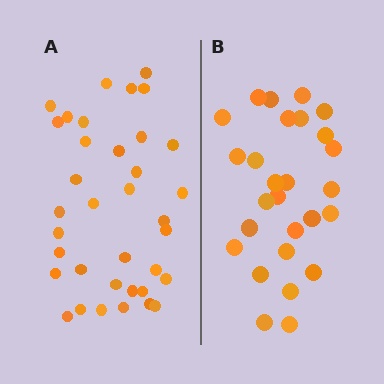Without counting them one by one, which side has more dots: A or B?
Region A (the left region) has more dots.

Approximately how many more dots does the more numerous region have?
Region A has roughly 8 or so more dots than region B.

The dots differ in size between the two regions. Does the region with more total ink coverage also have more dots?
No. Region B has more total ink coverage because its dots are larger, but region A actually contains more individual dots. Total area can be misleading — the number of items is what matters here.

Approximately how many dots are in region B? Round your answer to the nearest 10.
About 30 dots. (The exact count is 27, which rounds to 30.)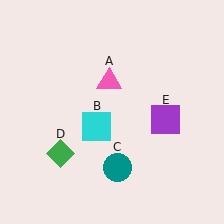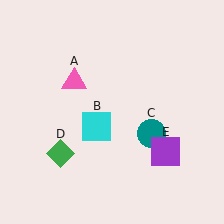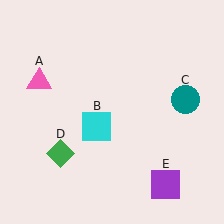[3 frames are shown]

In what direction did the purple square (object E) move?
The purple square (object E) moved down.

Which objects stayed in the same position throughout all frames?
Cyan square (object B) and green diamond (object D) remained stationary.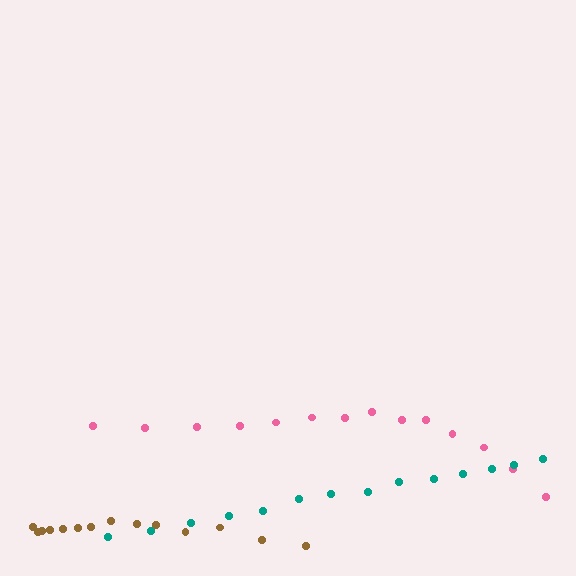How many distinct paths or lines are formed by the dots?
There are 3 distinct paths.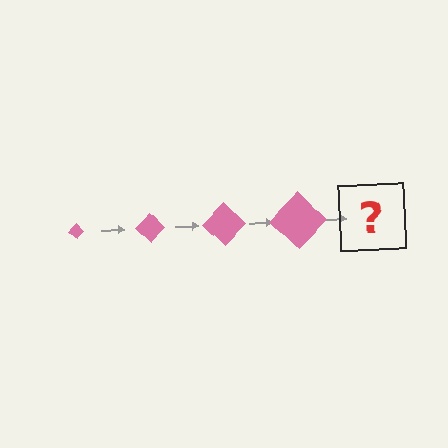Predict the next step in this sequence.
The next step is a pink diamond, larger than the previous one.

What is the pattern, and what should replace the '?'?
The pattern is that the diamond gets progressively larger each step. The '?' should be a pink diamond, larger than the previous one.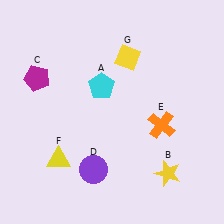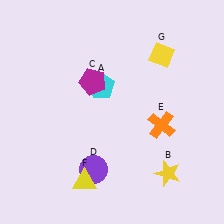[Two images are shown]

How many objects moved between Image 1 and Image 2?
3 objects moved between the two images.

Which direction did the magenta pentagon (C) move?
The magenta pentagon (C) moved right.